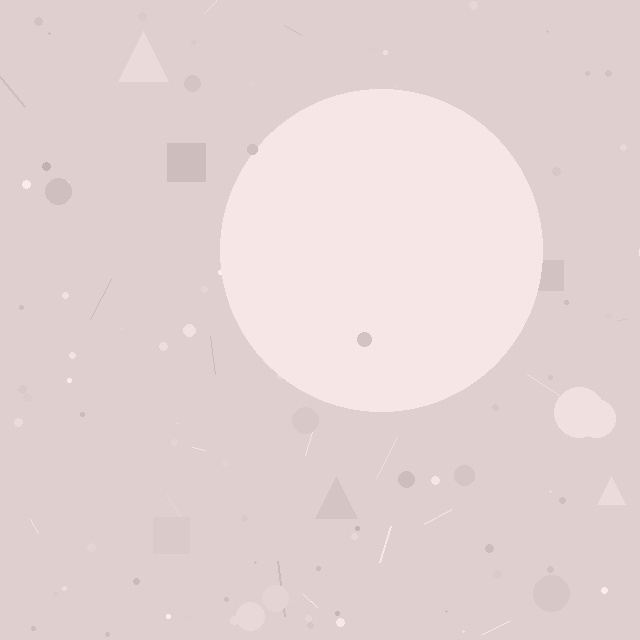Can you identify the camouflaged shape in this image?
The camouflaged shape is a circle.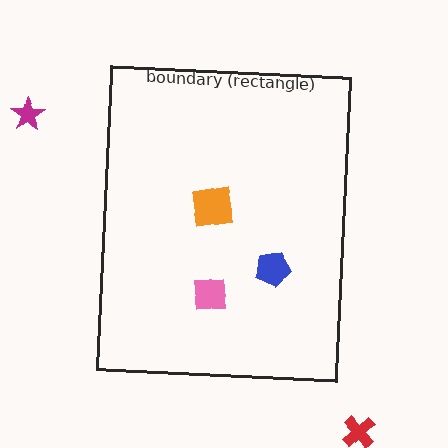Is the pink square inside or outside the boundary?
Inside.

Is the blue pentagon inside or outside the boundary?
Inside.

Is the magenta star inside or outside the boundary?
Outside.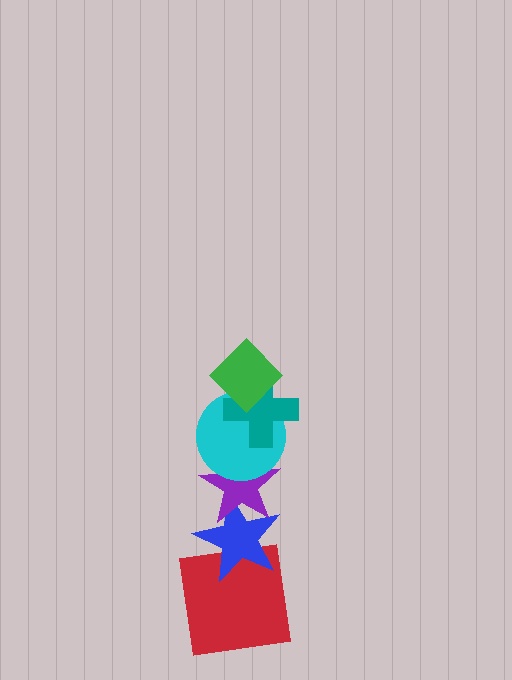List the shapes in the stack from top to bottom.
From top to bottom: the green diamond, the teal cross, the cyan circle, the purple star, the blue star, the red square.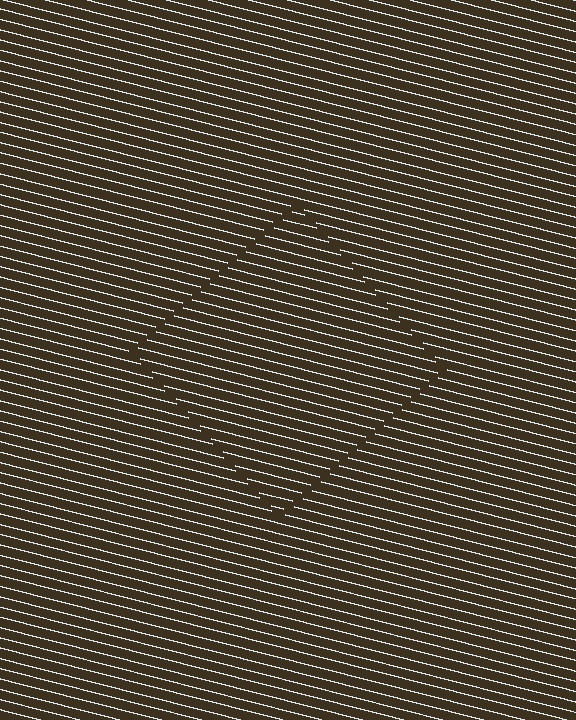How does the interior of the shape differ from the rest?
The interior of the shape contains the same grating, shifted by half a period — the contour is defined by the phase discontinuity where line-ends from the inner and outer gratings abut.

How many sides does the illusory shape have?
4 sides — the line-ends trace a square.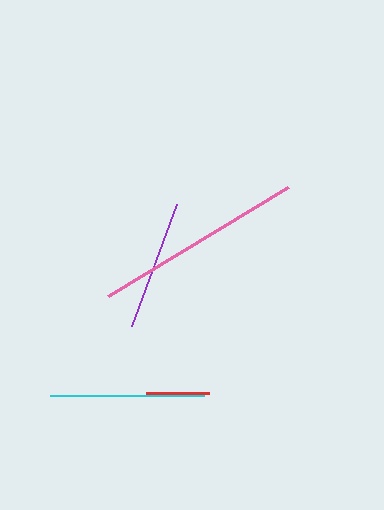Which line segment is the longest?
The pink line is the longest at approximately 210 pixels.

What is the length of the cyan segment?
The cyan segment is approximately 155 pixels long.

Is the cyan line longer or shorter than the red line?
The cyan line is longer than the red line.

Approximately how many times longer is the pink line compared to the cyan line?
The pink line is approximately 1.4 times the length of the cyan line.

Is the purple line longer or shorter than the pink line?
The pink line is longer than the purple line.